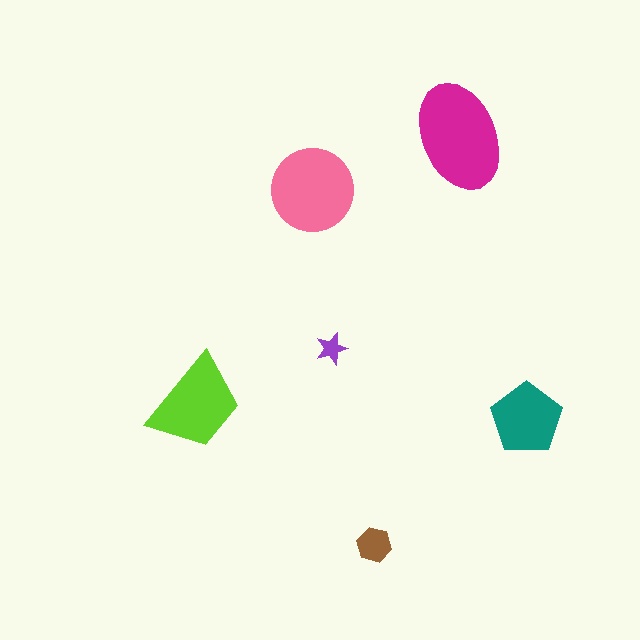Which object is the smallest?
The purple star.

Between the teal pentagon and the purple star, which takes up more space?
The teal pentagon.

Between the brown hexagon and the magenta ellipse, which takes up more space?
The magenta ellipse.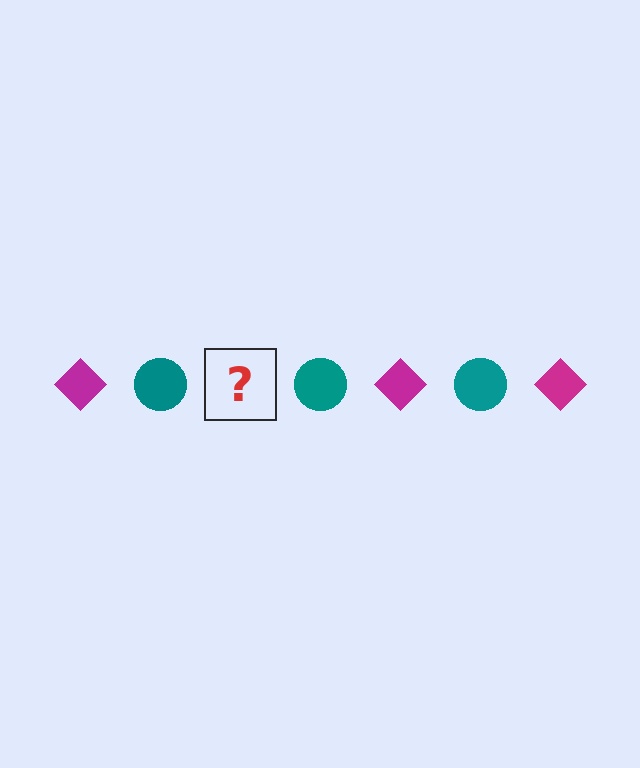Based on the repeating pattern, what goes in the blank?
The blank should be a magenta diamond.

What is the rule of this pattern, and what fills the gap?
The rule is that the pattern alternates between magenta diamond and teal circle. The gap should be filled with a magenta diamond.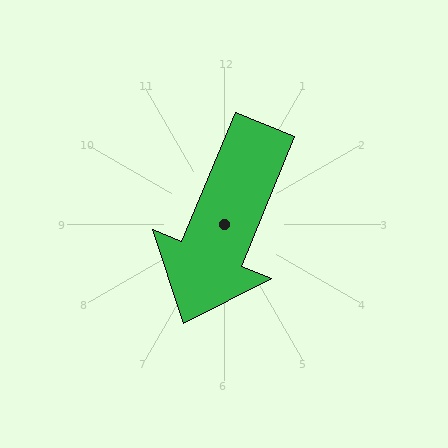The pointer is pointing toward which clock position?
Roughly 7 o'clock.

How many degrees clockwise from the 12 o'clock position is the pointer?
Approximately 202 degrees.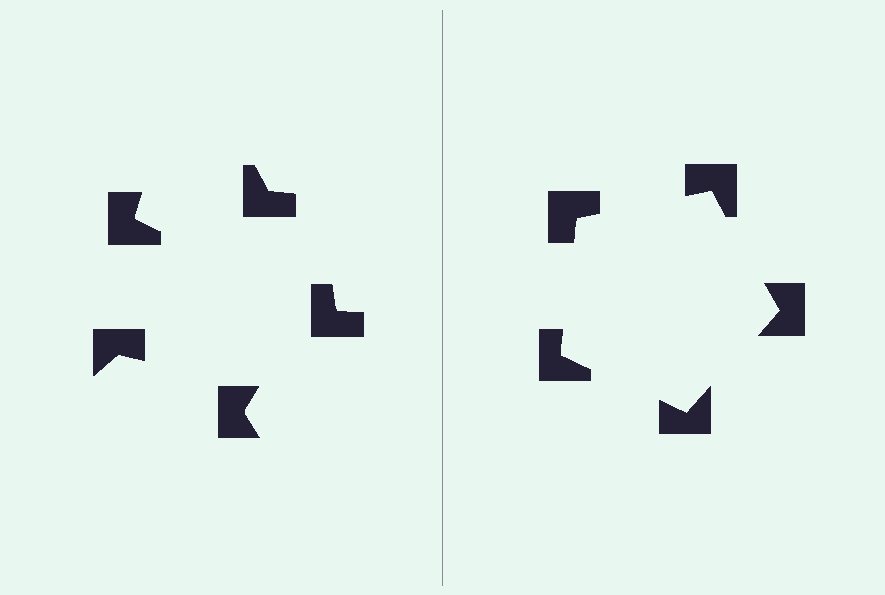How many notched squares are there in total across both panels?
10 — 5 on each side.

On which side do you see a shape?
An illusory pentagon appears on the right side. On the left side the wedge cuts are rotated, so no coherent shape forms.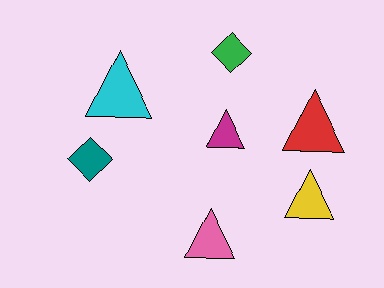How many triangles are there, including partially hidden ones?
There are 5 triangles.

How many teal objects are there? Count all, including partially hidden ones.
There is 1 teal object.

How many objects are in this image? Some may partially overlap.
There are 7 objects.